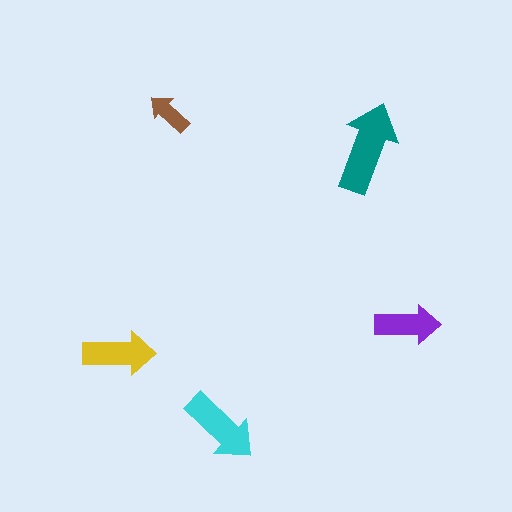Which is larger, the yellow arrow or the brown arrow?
The yellow one.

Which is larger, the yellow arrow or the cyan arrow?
The cyan one.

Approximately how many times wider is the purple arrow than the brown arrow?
About 1.5 times wider.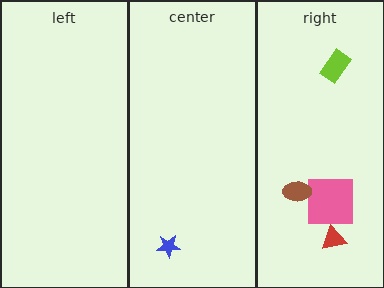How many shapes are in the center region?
1.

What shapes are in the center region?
The blue star.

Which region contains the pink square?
The right region.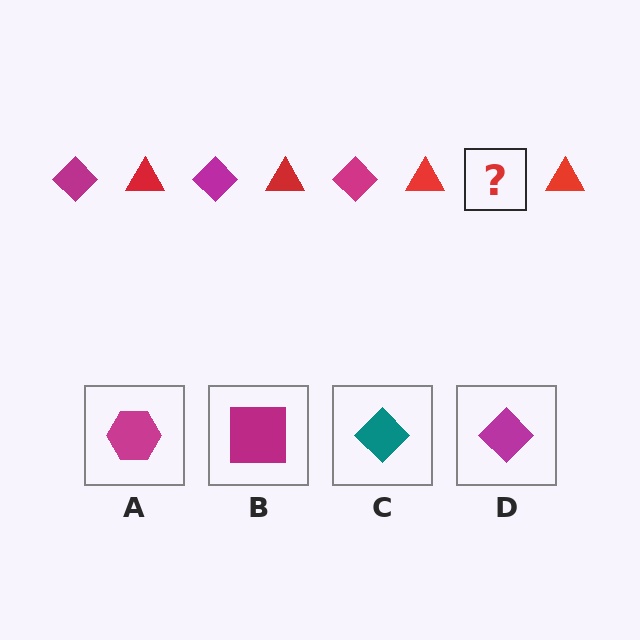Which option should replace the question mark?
Option D.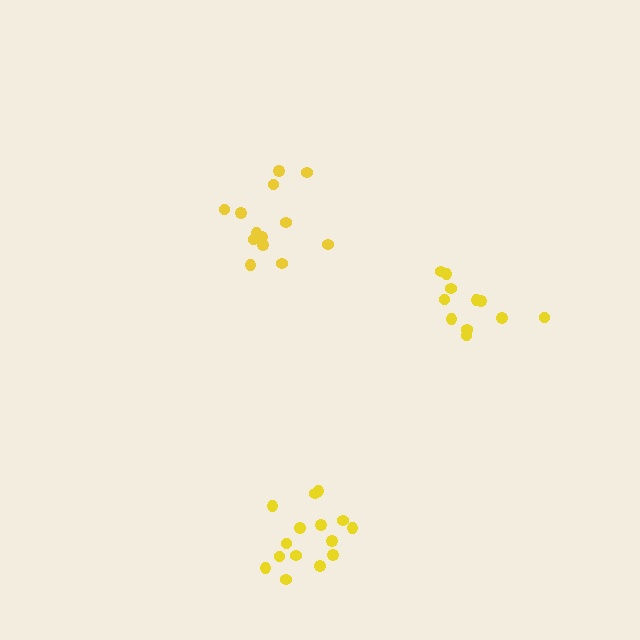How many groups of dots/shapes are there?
There are 3 groups.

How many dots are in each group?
Group 1: 15 dots, Group 2: 11 dots, Group 3: 13 dots (39 total).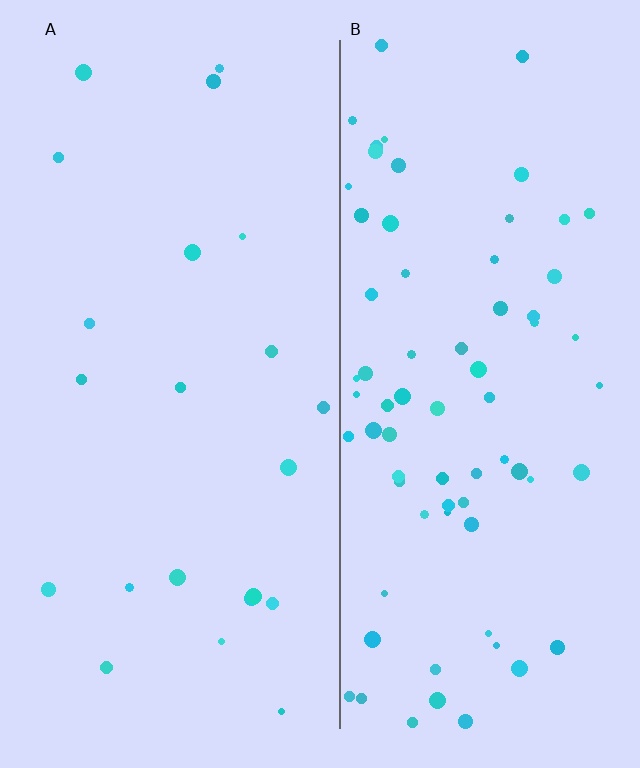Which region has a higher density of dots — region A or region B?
B (the right).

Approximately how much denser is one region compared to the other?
Approximately 3.3× — region B over region A.